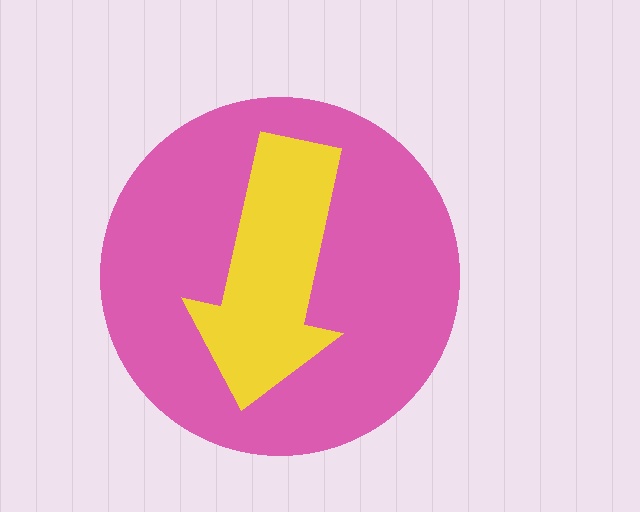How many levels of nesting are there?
2.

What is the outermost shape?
The pink circle.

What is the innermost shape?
The yellow arrow.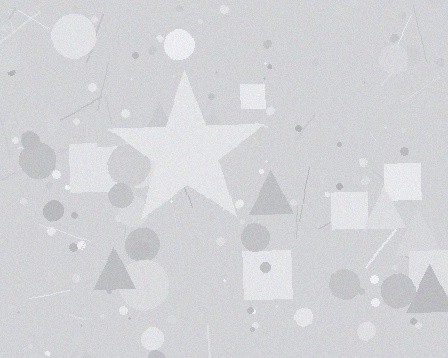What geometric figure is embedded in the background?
A star is embedded in the background.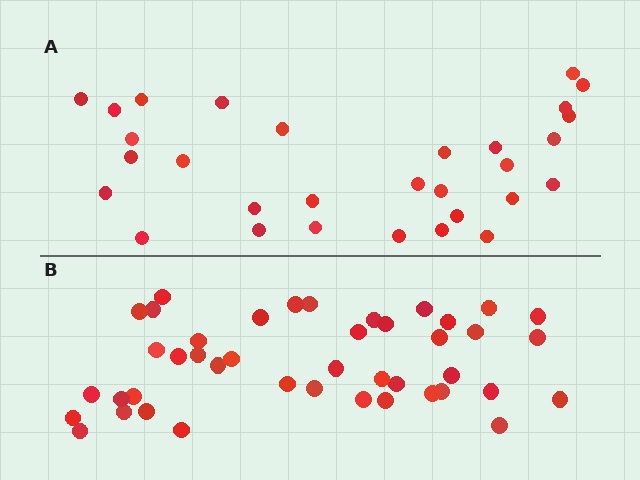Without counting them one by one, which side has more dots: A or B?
Region B (the bottom region) has more dots.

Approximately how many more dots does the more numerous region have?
Region B has approximately 15 more dots than region A.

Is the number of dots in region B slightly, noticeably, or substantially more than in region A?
Region B has noticeably more, but not dramatically so. The ratio is roughly 1.4 to 1.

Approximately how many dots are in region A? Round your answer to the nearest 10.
About 30 dots.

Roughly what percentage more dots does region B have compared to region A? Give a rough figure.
About 45% more.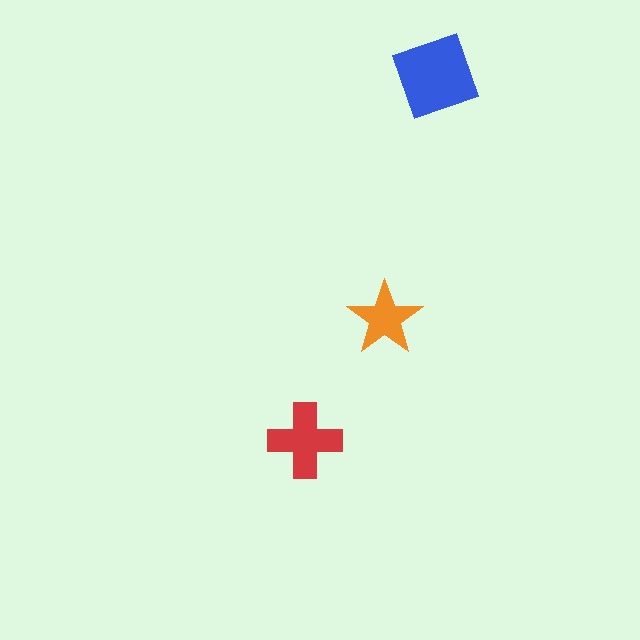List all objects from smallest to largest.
The orange star, the red cross, the blue square.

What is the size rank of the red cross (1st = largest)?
2nd.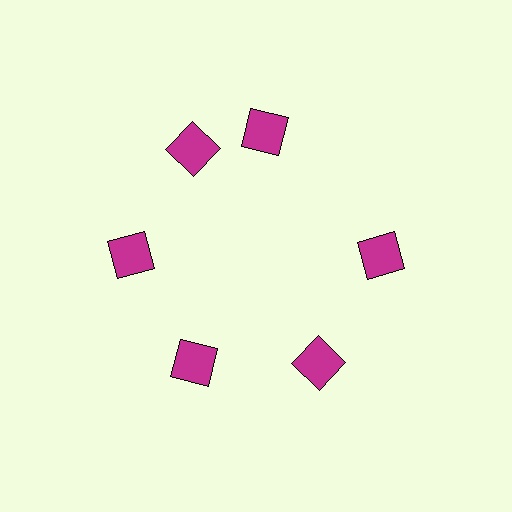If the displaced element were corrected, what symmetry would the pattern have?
It would have 6-fold rotational symmetry — the pattern would map onto itself every 60 degrees.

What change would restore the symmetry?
The symmetry would be restored by rotating it back into even spacing with its neighbors so that all 6 squares sit at equal angles and equal distance from the center.